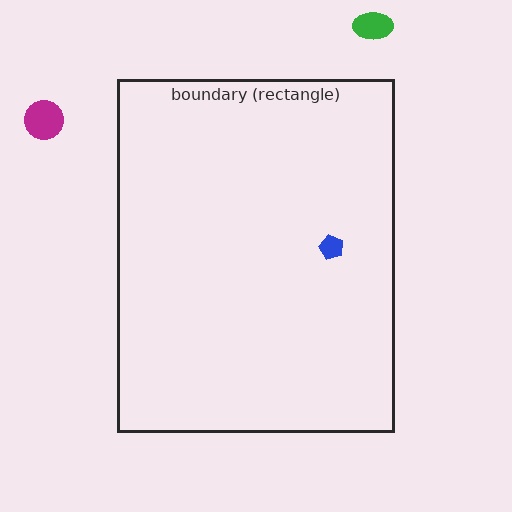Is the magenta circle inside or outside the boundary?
Outside.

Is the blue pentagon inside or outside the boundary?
Inside.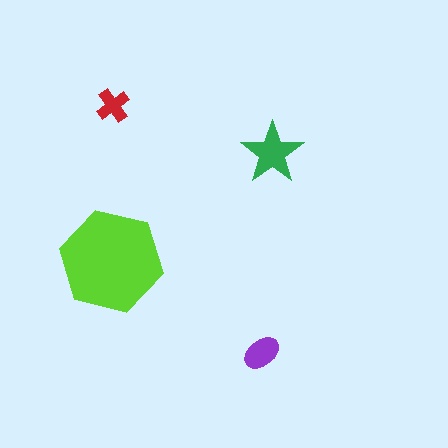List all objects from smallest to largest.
The red cross, the purple ellipse, the green star, the lime hexagon.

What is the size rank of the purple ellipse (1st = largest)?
3rd.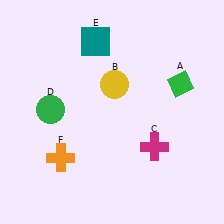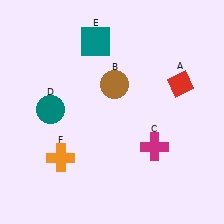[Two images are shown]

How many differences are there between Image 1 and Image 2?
There are 3 differences between the two images.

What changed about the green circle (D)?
In Image 1, D is green. In Image 2, it changed to teal.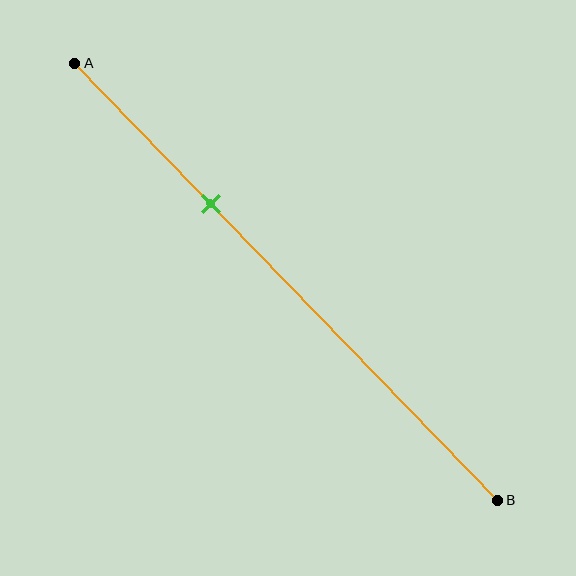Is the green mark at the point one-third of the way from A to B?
Yes, the mark is approximately at the one-third point.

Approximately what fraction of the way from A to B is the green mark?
The green mark is approximately 30% of the way from A to B.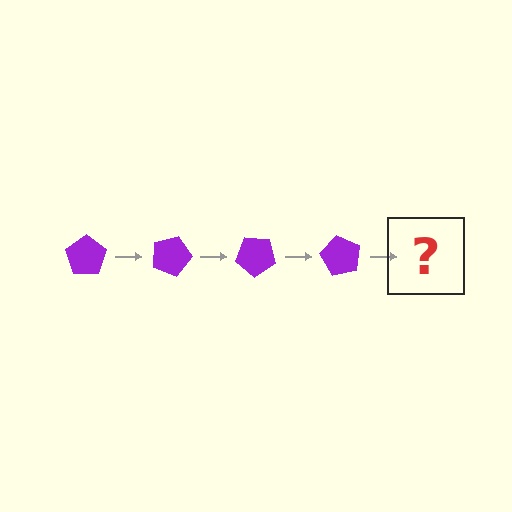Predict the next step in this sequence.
The next step is a purple pentagon rotated 80 degrees.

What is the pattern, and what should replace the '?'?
The pattern is that the pentagon rotates 20 degrees each step. The '?' should be a purple pentagon rotated 80 degrees.